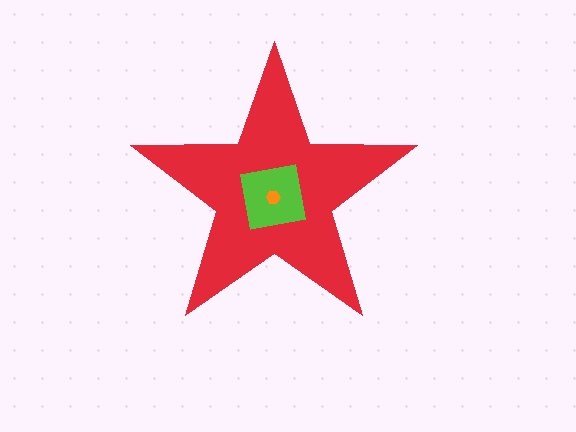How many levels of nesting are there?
3.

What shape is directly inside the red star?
The lime square.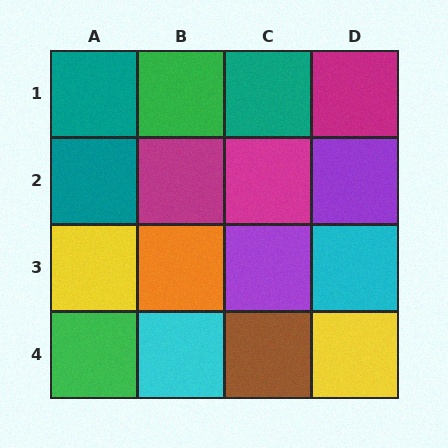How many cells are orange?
1 cell is orange.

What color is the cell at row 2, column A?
Teal.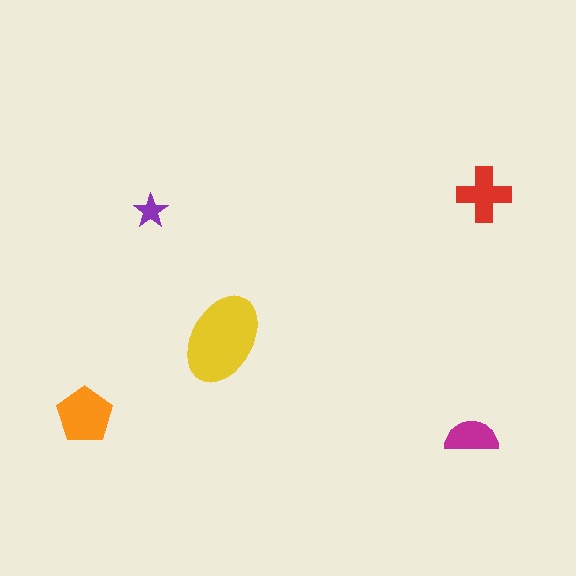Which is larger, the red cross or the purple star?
The red cross.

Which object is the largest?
The yellow ellipse.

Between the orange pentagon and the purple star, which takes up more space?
The orange pentagon.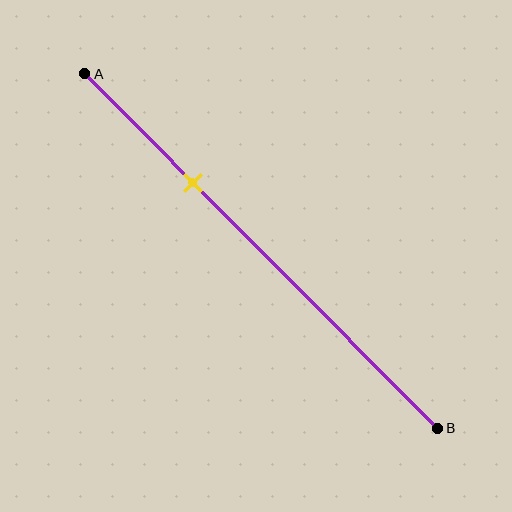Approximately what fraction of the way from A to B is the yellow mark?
The yellow mark is approximately 30% of the way from A to B.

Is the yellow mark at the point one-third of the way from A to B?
Yes, the mark is approximately at the one-third point.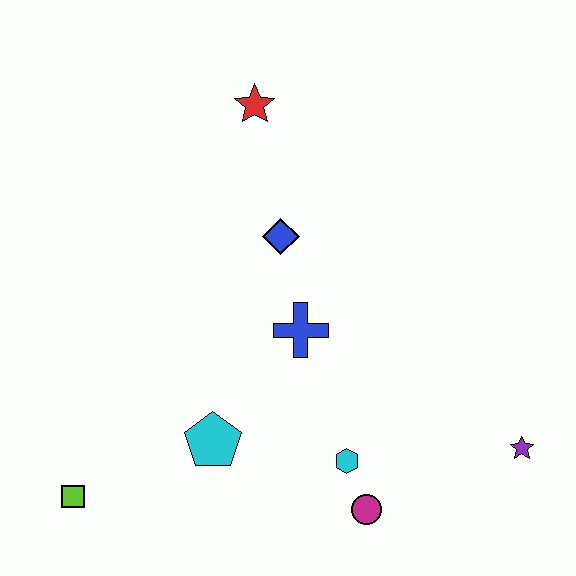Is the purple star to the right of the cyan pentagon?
Yes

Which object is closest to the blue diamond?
The blue cross is closest to the blue diamond.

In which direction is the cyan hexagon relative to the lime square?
The cyan hexagon is to the right of the lime square.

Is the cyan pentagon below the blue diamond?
Yes